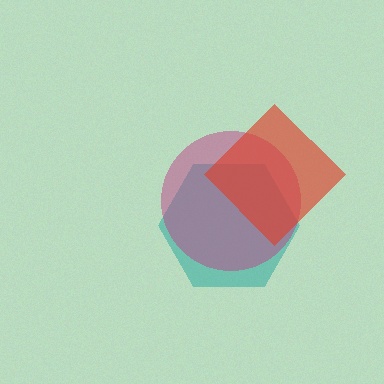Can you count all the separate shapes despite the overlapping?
Yes, there are 3 separate shapes.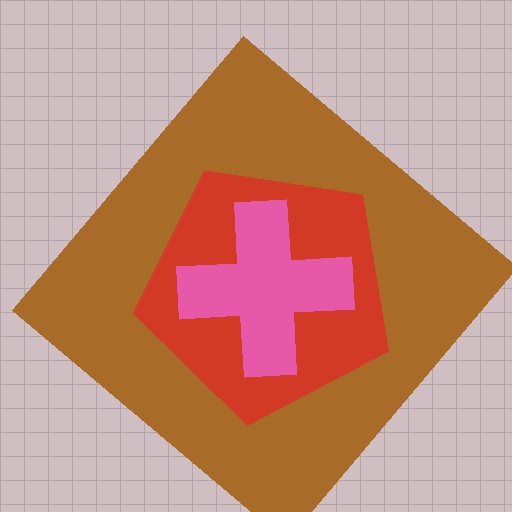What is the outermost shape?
The brown diamond.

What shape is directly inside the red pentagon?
The pink cross.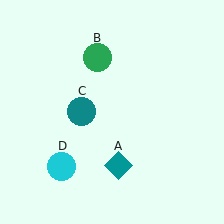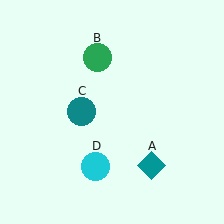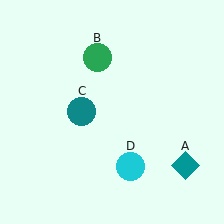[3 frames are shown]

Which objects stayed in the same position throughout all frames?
Green circle (object B) and teal circle (object C) remained stationary.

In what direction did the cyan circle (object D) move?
The cyan circle (object D) moved right.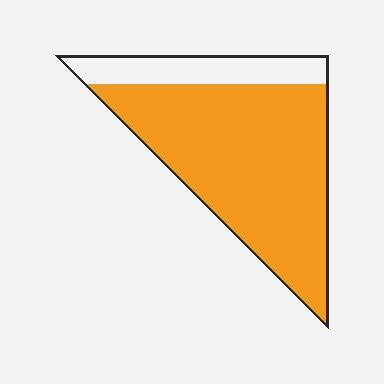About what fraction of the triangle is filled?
About four fifths (4/5).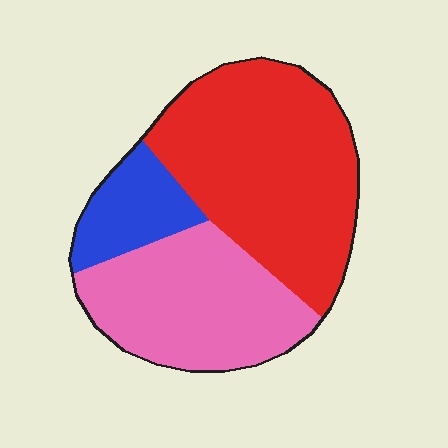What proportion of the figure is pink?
Pink takes up between a third and a half of the figure.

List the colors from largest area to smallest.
From largest to smallest: red, pink, blue.